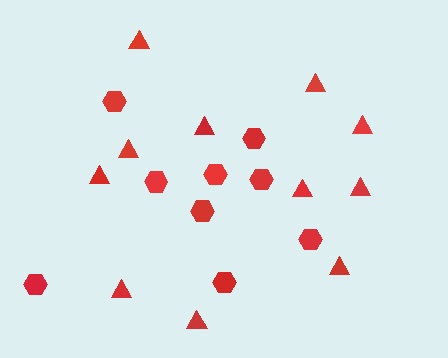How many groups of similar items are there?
There are 2 groups: one group of hexagons (9) and one group of triangles (11).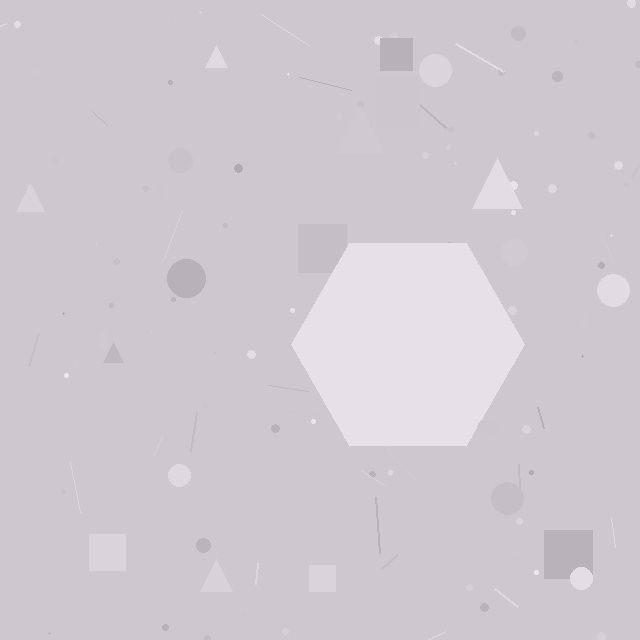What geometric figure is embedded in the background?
A hexagon is embedded in the background.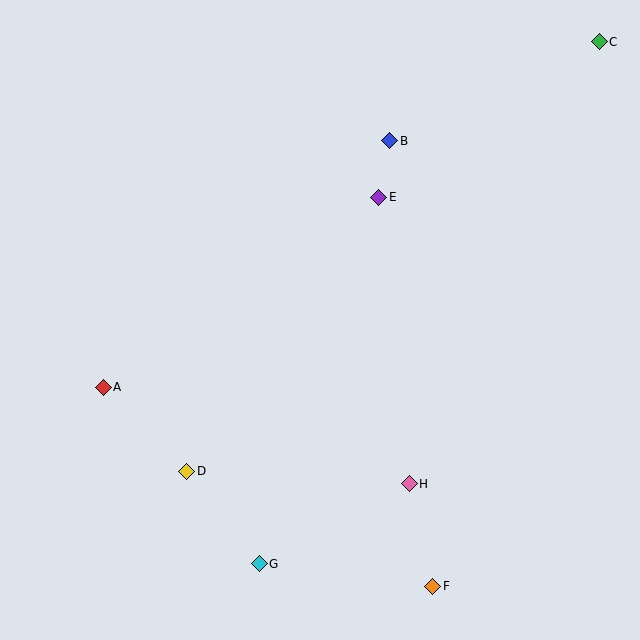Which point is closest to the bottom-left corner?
Point D is closest to the bottom-left corner.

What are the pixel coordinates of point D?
Point D is at (187, 471).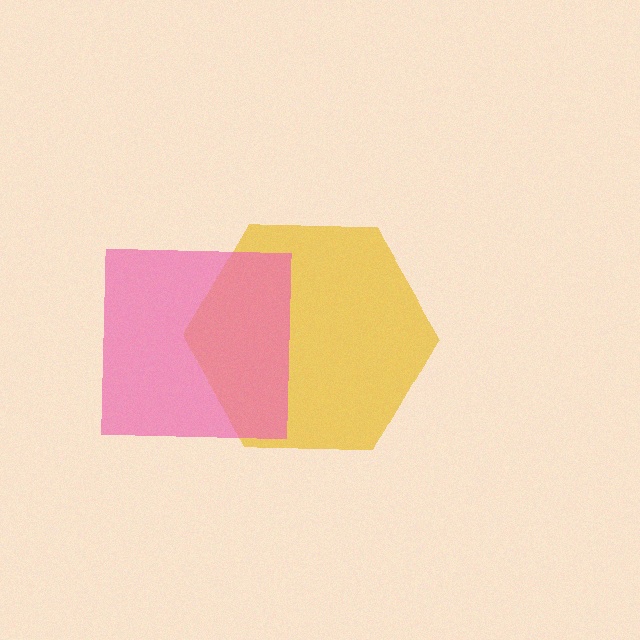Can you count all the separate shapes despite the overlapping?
Yes, there are 2 separate shapes.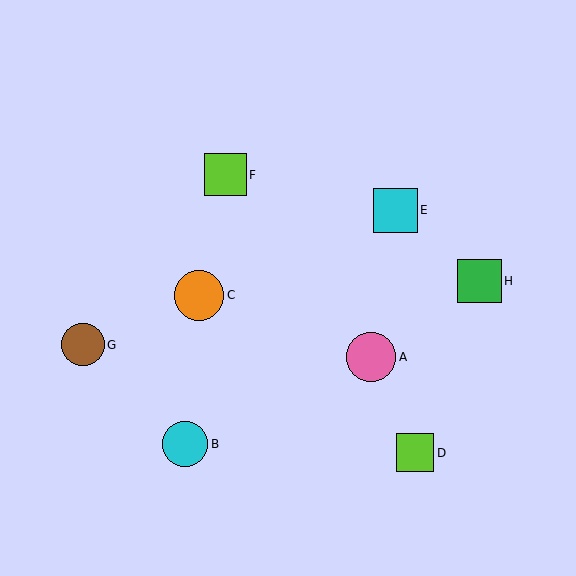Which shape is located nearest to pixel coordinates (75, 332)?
The brown circle (labeled G) at (83, 345) is nearest to that location.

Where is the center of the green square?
The center of the green square is at (479, 281).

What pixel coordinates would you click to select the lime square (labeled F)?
Click at (225, 175) to select the lime square F.